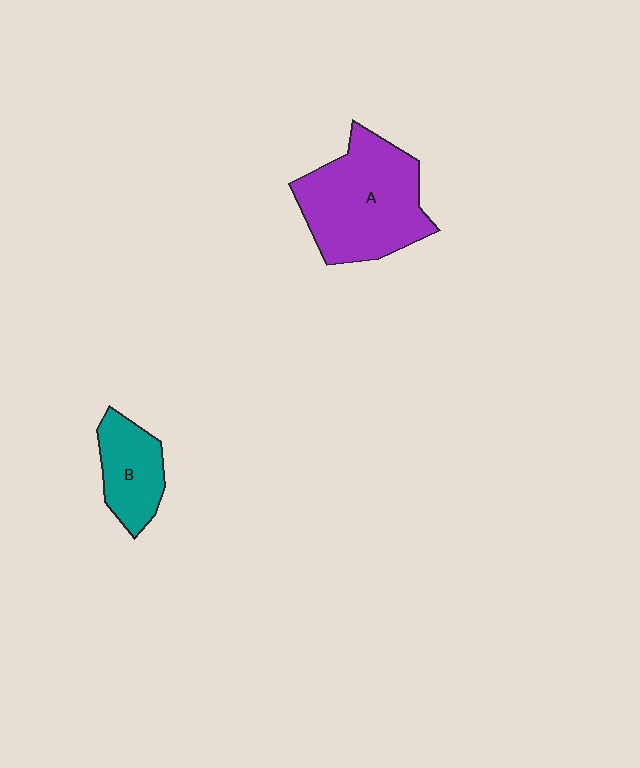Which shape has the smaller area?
Shape B (teal).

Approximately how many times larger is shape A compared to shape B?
Approximately 2.1 times.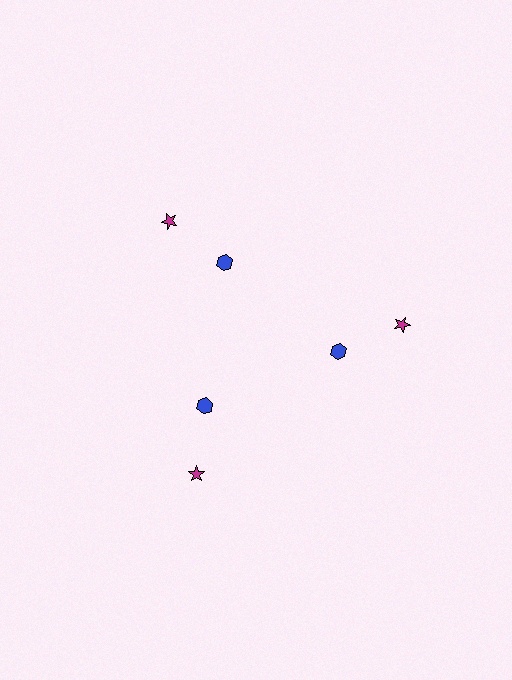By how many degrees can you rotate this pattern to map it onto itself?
The pattern maps onto itself every 120 degrees of rotation.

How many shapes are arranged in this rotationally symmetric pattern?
There are 6 shapes, arranged in 3 groups of 2.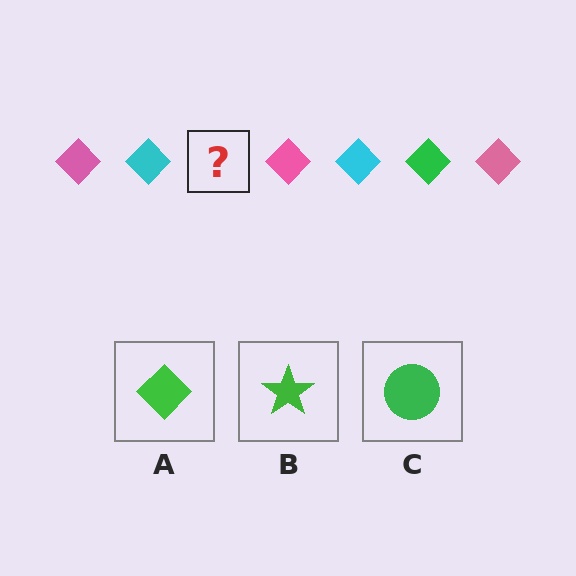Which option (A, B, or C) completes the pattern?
A.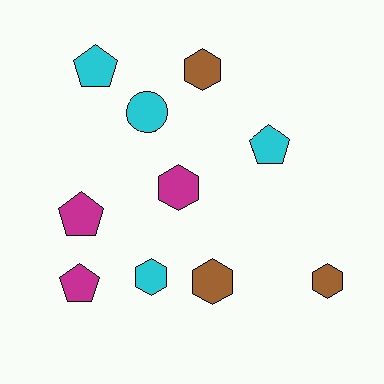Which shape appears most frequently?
Hexagon, with 5 objects.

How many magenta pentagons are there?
There are 2 magenta pentagons.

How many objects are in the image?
There are 10 objects.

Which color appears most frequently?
Cyan, with 4 objects.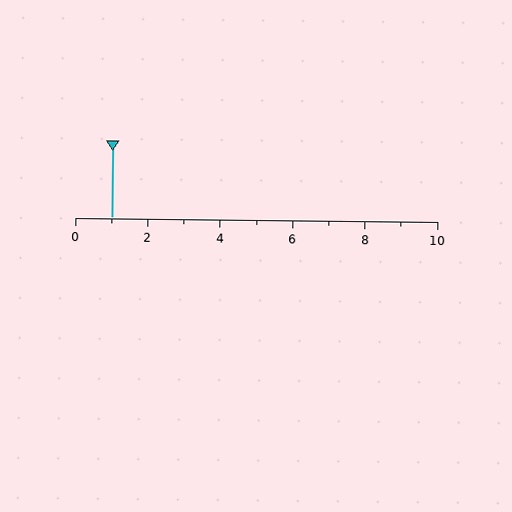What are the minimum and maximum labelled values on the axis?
The axis runs from 0 to 10.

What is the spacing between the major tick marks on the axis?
The major ticks are spaced 2 apart.